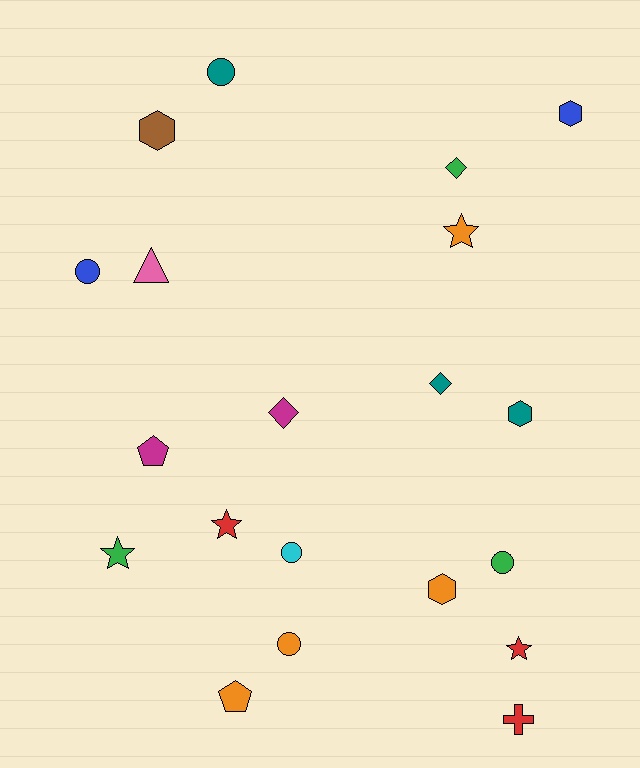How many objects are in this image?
There are 20 objects.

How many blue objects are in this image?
There are 2 blue objects.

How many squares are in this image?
There are no squares.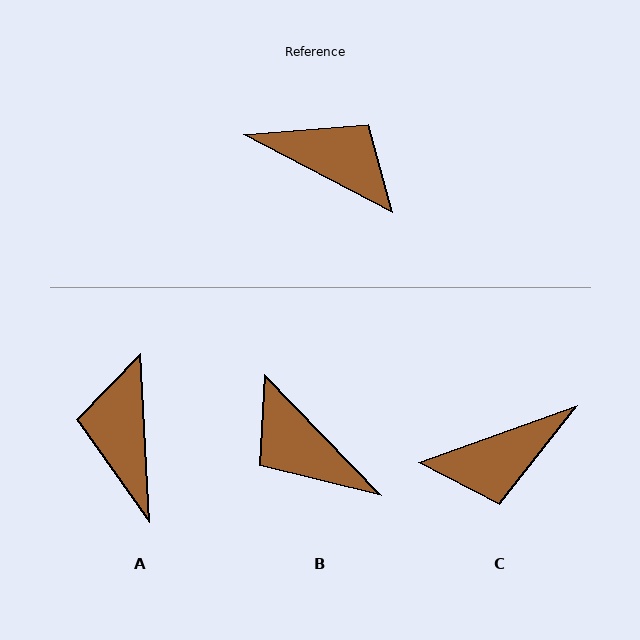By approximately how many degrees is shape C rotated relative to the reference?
Approximately 132 degrees clockwise.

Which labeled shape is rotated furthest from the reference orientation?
B, about 162 degrees away.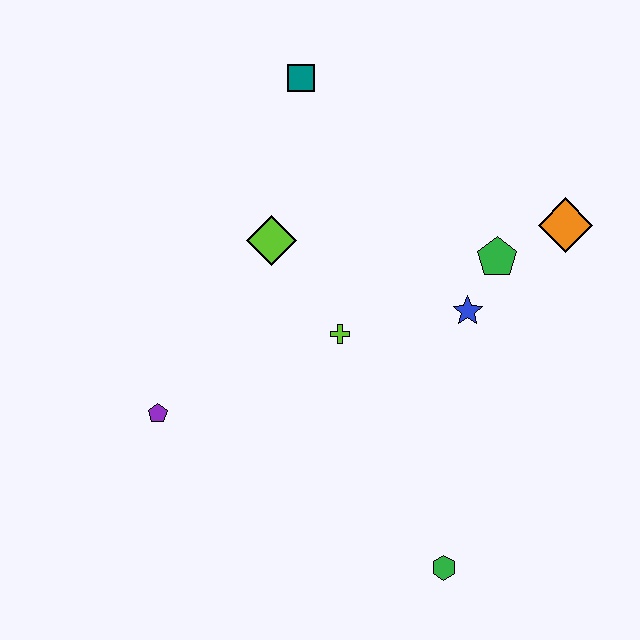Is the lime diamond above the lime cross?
Yes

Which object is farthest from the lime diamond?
The green hexagon is farthest from the lime diamond.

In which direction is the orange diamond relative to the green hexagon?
The orange diamond is above the green hexagon.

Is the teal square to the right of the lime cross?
No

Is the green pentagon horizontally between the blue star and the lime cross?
No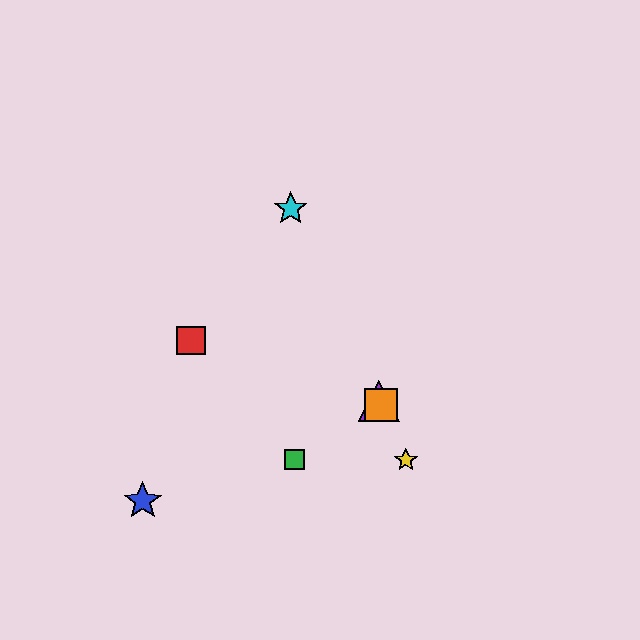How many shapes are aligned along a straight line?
4 shapes (the yellow star, the purple triangle, the orange square, the cyan star) are aligned along a straight line.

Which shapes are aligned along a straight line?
The yellow star, the purple triangle, the orange square, the cyan star are aligned along a straight line.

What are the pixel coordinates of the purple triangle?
The purple triangle is at (379, 401).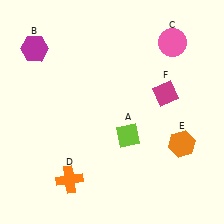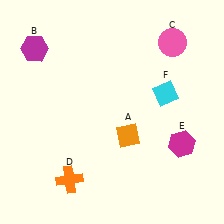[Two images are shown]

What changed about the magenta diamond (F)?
In Image 1, F is magenta. In Image 2, it changed to cyan.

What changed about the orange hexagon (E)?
In Image 1, E is orange. In Image 2, it changed to magenta.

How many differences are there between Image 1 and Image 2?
There are 3 differences between the two images.